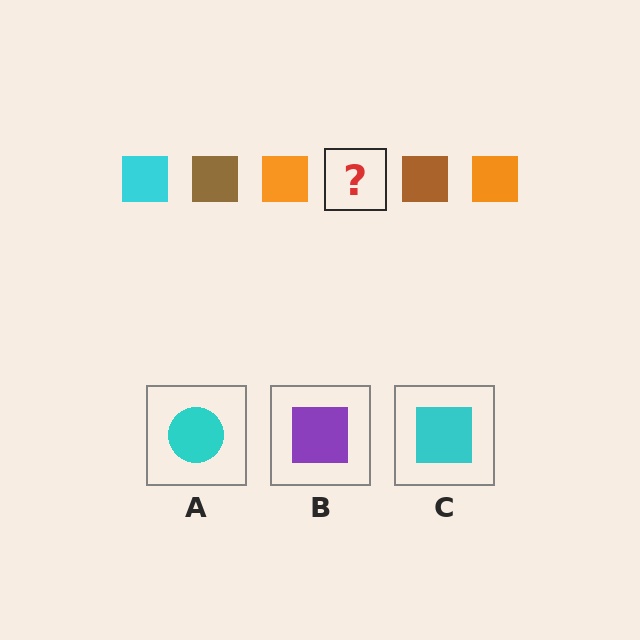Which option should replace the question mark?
Option C.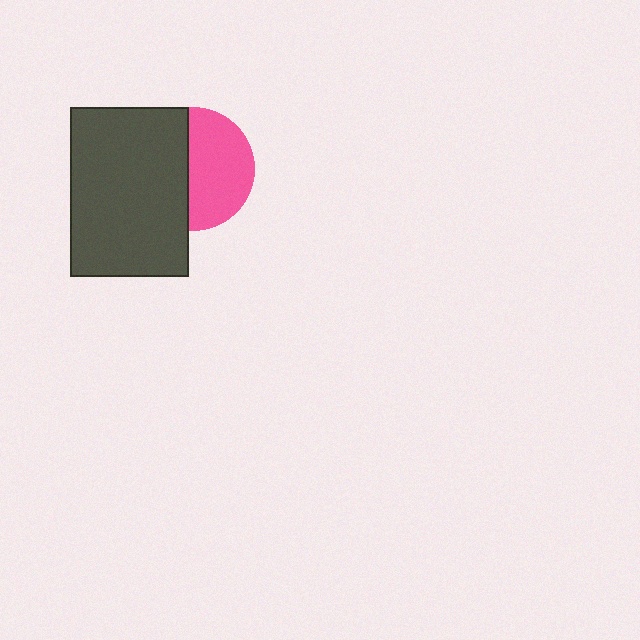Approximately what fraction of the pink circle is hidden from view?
Roughly 47% of the pink circle is hidden behind the dark gray rectangle.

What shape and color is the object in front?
The object in front is a dark gray rectangle.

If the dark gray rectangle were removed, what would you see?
You would see the complete pink circle.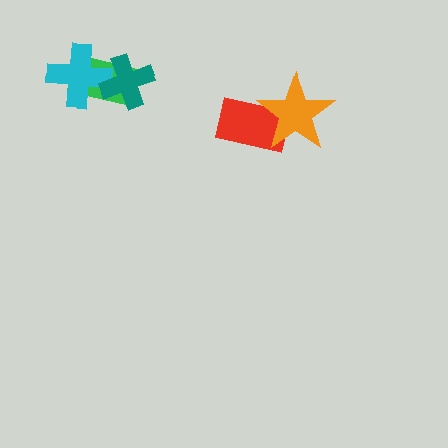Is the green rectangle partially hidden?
Yes, it is partially covered by another shape.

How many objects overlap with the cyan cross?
2 objects overlap with the cyan cross.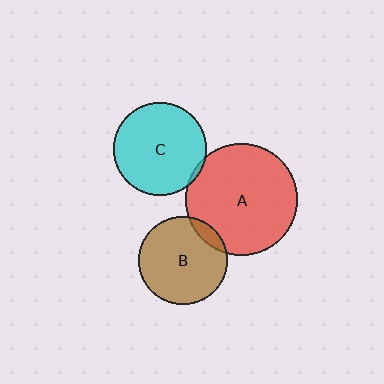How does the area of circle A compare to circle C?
Approximately 1.5 times.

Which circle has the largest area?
Circle A (red).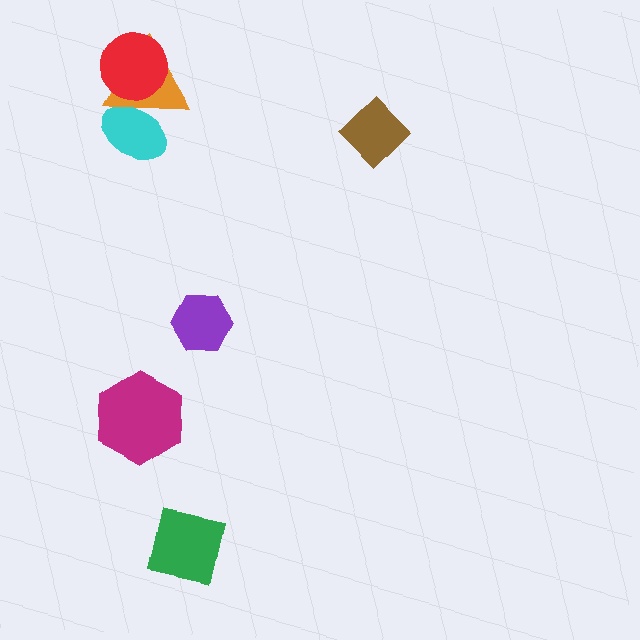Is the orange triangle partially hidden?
Yes, it is partially covered by another shape.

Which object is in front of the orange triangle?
The red circle is in front of the orange triangle.